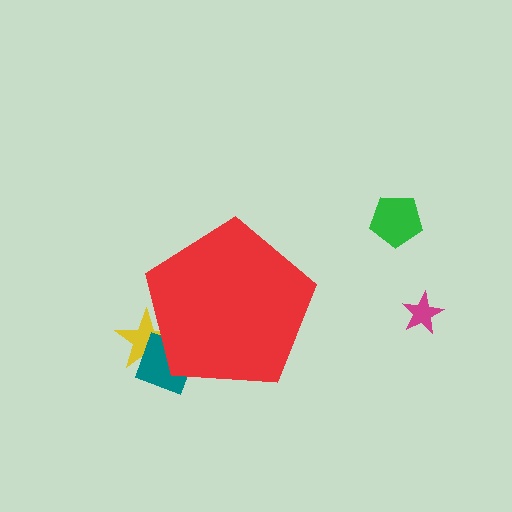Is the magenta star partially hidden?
No, the magenta star is fully visible.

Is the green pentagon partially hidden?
No, the green pentagon is fully visible.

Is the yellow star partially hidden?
Yes, the yellow star is partially hidden behind the red pentagon.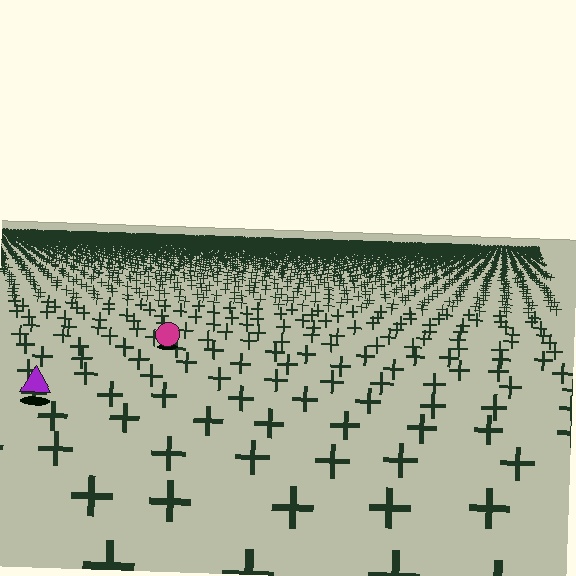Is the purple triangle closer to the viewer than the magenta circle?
Yes. The purple triangle is closer — you can tell from the texture gradient: the ground texture is coarser near it.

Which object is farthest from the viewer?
The magenta circle is farthest from the viewer. It appears smaller and the ground texture around it is denser.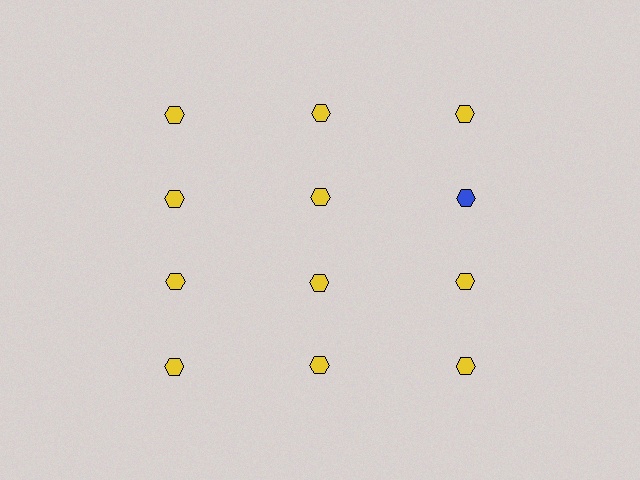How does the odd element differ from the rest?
It has a different color: blue instead of yellow.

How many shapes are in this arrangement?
There are 12 shapes arranged in a grid pattern.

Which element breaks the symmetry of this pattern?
The blue hexagon in the second row, center column breaks the symmetry. All other shapes are yellow hexagons.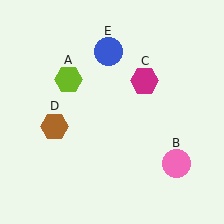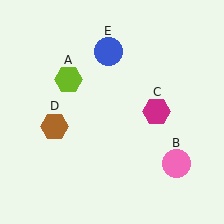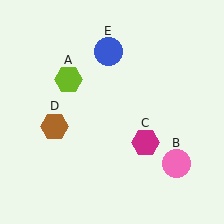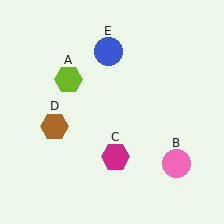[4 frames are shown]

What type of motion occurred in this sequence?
The magenta hexagon (object C) rotated clockwise around the center of the scene.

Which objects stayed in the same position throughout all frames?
Lime hexagon (object A) and pink circle (object B) and brown hexagon (object D) and blue circle (object E) remained stationary.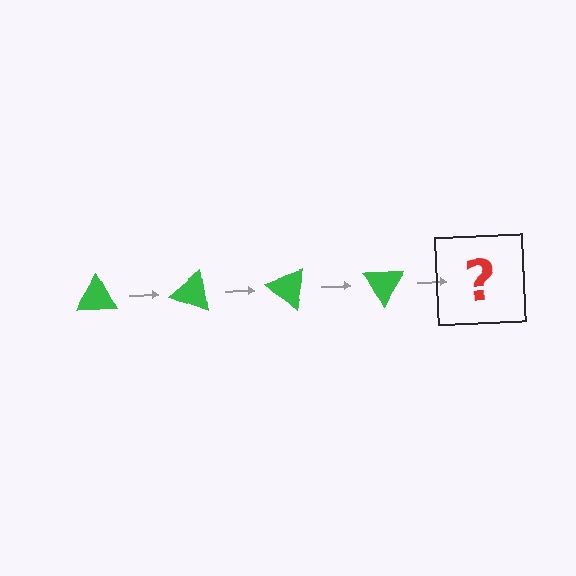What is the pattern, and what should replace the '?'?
The pattern is that the triangle rotates 20 degrees each step. The '?' should be a green triangle rotated 80 degrees.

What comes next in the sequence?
The next element should be a green triangle rotated 80 degrees.